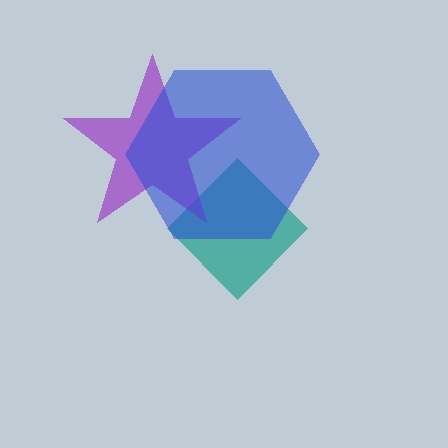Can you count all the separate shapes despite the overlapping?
Yes, there are 3 separate shapes.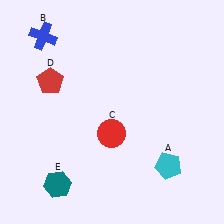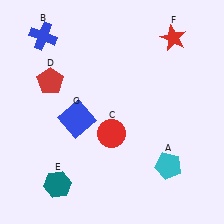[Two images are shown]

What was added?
A red star (F), a blue square (G) were added in Image 2.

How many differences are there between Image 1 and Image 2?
There are 2 differences between the two images.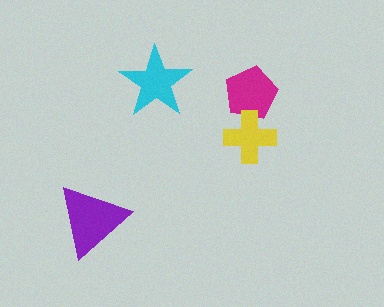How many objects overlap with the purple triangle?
0 objects overlap with the purple triangle.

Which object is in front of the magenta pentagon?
The yellow cross is in front of the magenta pentagon.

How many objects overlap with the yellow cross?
1 object overlaps with the yellow cross.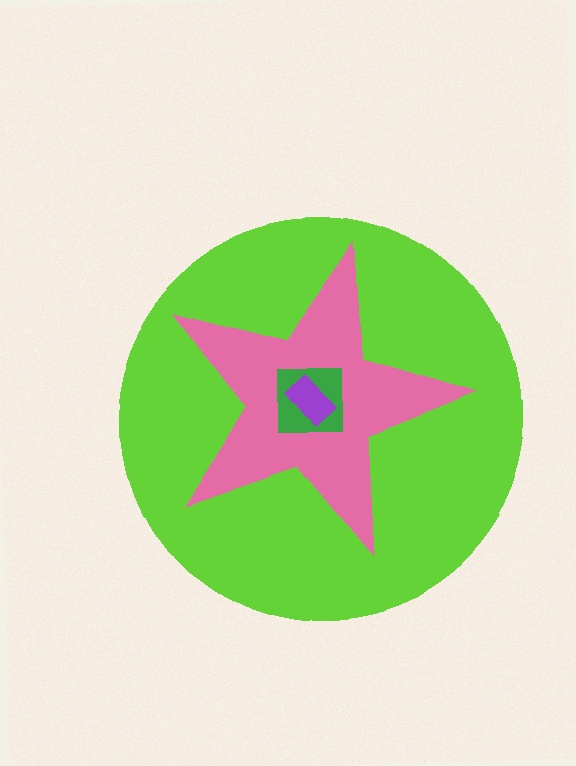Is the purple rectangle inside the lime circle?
Yes.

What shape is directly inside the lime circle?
The pink star.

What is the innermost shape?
The purple rectangle.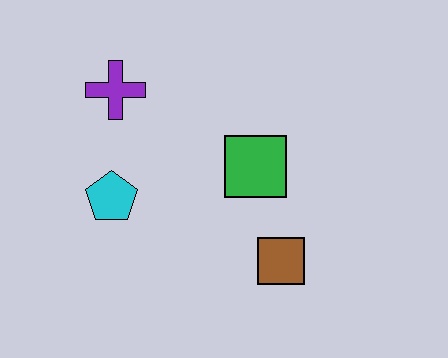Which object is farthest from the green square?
The purple cross is farthest from the green square.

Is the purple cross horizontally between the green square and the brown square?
No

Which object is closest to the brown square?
The green square is closest to the brown square.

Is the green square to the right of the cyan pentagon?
Yes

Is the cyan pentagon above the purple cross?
No